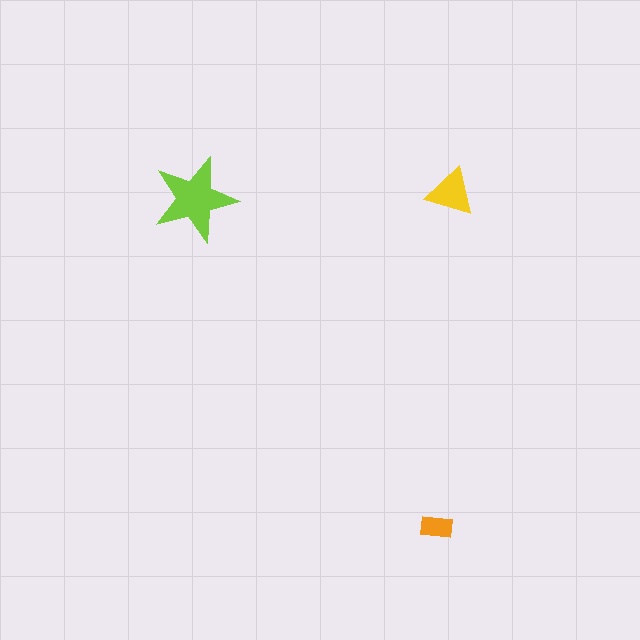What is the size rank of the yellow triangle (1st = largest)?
2nd.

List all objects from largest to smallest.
The lime star, the yellow triangle, the orange rectangle.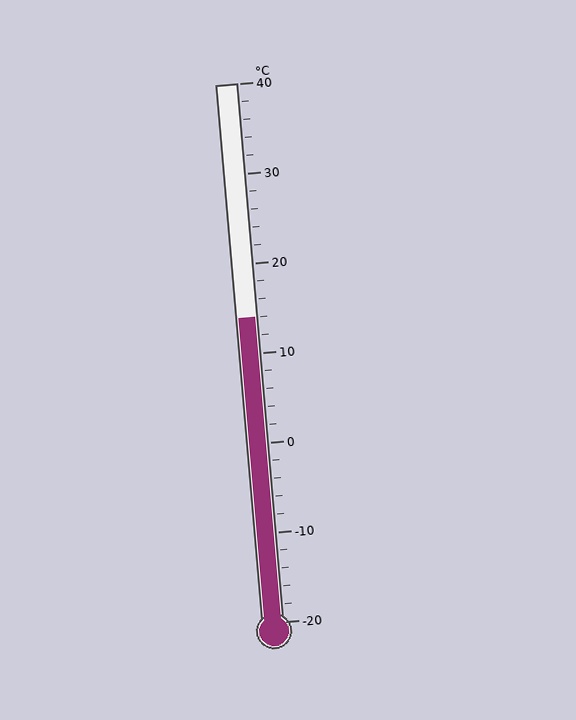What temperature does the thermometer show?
The thermometer shows approximately 14°C.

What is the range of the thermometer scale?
The thermometer scale ranges from -20°C to 40°C.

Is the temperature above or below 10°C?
The temperature is above 10°C.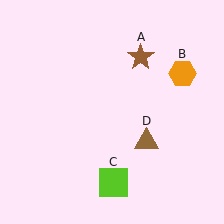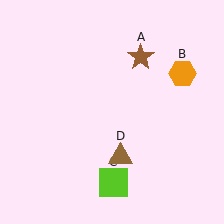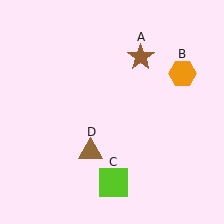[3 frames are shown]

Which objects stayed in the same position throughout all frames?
Brown star (object A) and orange hexagon (object B) and lime square (object C) remained stationary.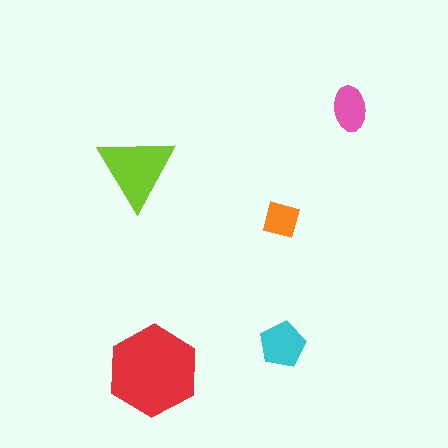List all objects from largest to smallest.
The red hexagon, the lime triangle, the cyan pentagon, the pink ellipse, the orange square.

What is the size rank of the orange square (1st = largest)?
5th.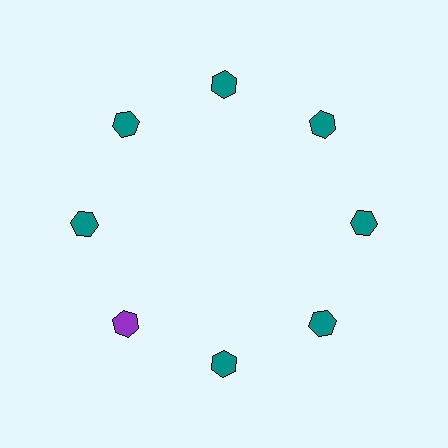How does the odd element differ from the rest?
It has a different color: purple instead of teal.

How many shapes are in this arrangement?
There are 8 shapes arranged in a ring pattern.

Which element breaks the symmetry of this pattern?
The purple hexagon at roughly the 8 o'clock position breaks the symmetry. All other shapes are teal hexagons.